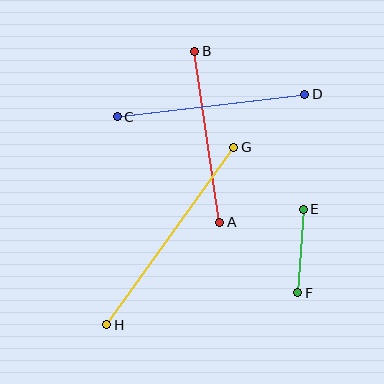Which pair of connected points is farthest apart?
Points G and H are farthest apart.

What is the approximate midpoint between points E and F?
The midpoint is at approximately (301, 251) pixels.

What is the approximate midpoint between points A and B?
The midpoint is at approximately (207, 137) pixels.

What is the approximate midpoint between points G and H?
The midpoint is at approximately (170, 236) pixels.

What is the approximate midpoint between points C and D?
The midpoint is at approximately (211, 106) pixels.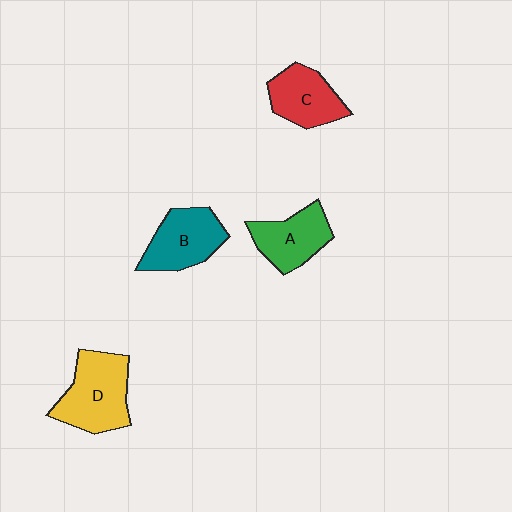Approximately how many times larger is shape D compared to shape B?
Approximately 1.2 times.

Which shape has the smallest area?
Shape C (red).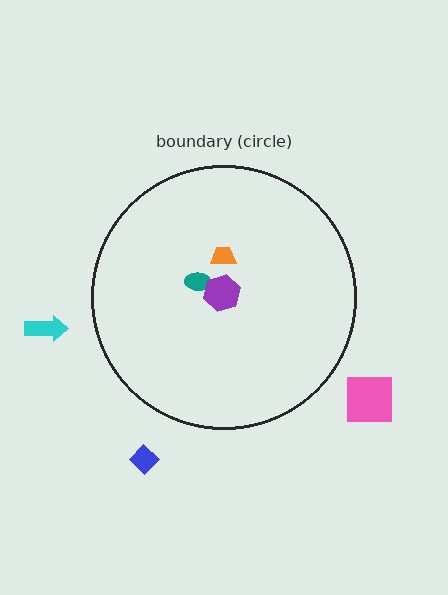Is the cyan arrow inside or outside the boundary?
Outside.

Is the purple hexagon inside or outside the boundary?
Inside.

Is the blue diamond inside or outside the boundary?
Outside.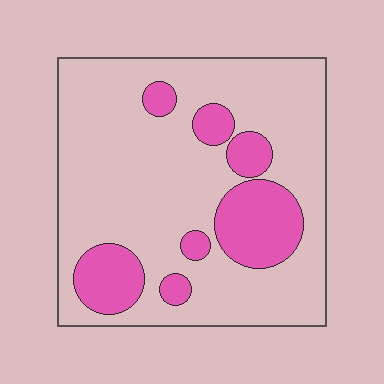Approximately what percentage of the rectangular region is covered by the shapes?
Approximately 20%.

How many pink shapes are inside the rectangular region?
7.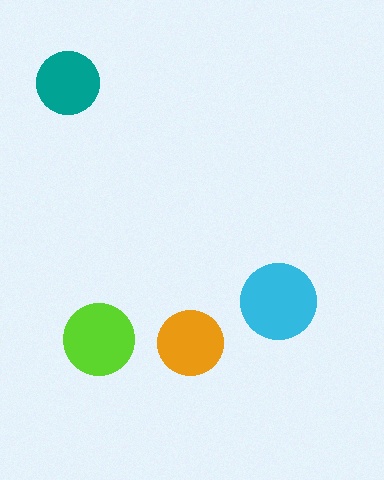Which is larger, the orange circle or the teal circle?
The orange one.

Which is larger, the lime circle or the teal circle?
The lime one.